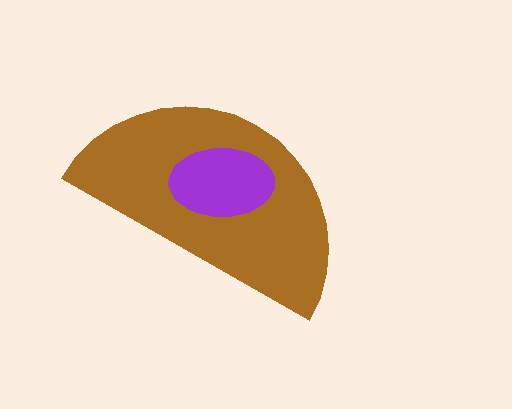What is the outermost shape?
The brown semicircle.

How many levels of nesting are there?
2.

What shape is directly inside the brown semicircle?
The purple ellipse.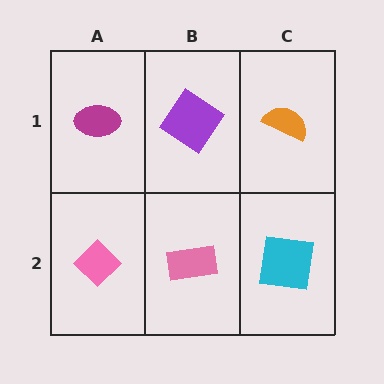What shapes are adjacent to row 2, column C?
An orange semicircle (row 1, column C), a pink rectangle (row 2, column B).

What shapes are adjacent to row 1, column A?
A pink diamond (row 2, column A), a purple diamond (row 1, column B).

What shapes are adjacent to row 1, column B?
A pink rectangle (row 2, column B), a magenta ellipse (row 1, column A), an orange semicircle (row 1, column C).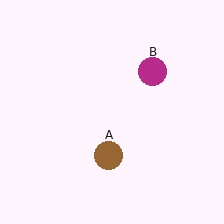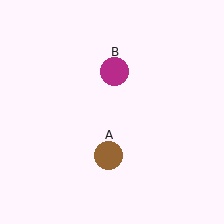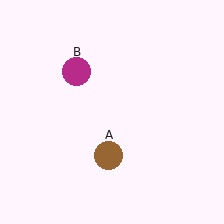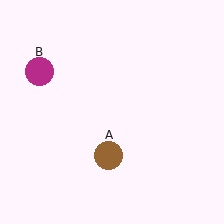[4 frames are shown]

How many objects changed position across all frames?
1 object changed position: magenta circle (object B).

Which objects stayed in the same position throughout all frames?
Brown circle (object A) remained stationary.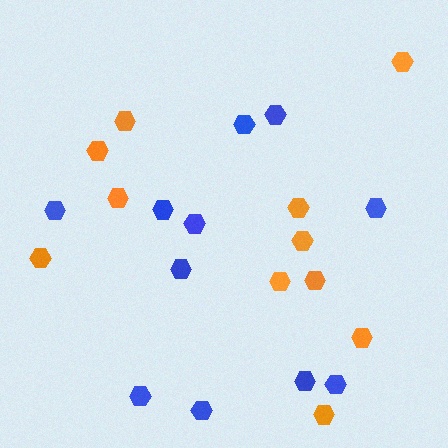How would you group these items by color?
There are 2 groups: one group of blue hexagons (11) and one group of orange hexagons (11).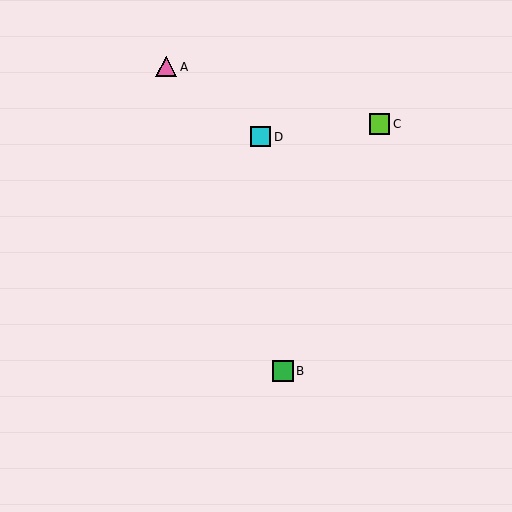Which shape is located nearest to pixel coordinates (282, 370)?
The green square (labeled B) at (283, 371) is nearest to that location.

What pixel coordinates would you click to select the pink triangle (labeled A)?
Click at (166, 67) to select the pink triangle A.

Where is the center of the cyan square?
The center of the cyan square is at (261, 137).